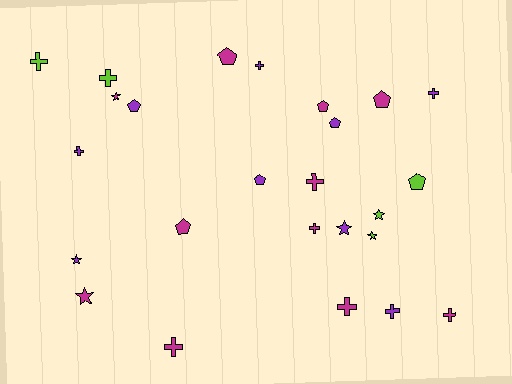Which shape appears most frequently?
Cross, with 11 objects.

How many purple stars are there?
There are 2 purple stars.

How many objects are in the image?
There are 25 objects.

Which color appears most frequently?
Magenta, with 11 objects.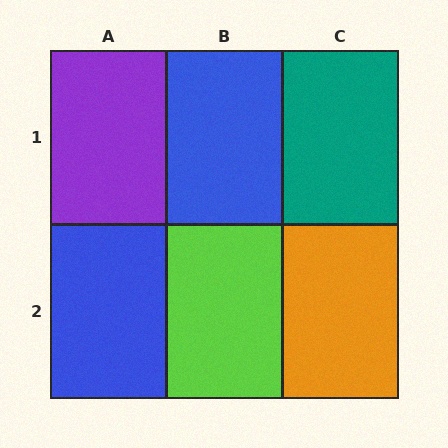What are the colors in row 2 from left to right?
Blue, lime, orange.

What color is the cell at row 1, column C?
Teal.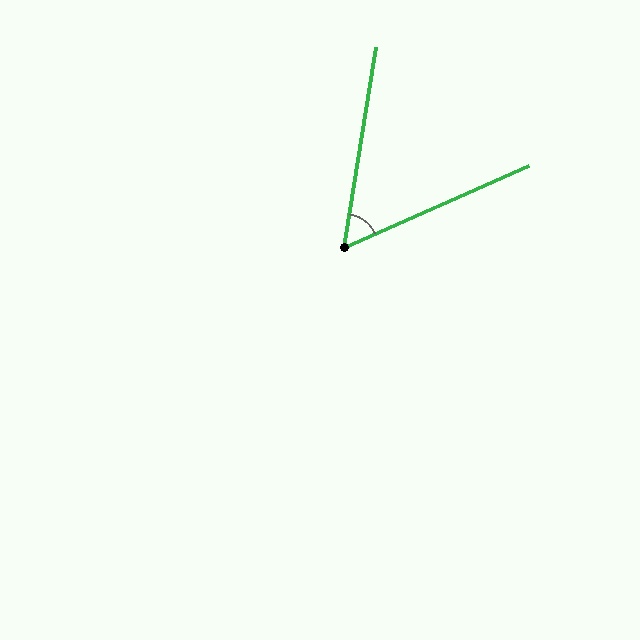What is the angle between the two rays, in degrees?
Approximately 57 degrees.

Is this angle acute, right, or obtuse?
It is acute.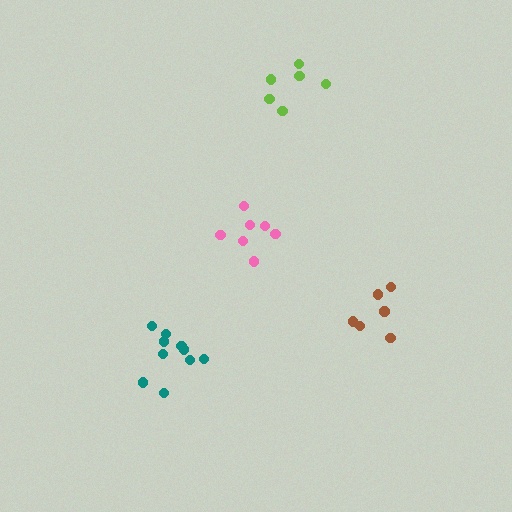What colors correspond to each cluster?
The clusters are colored: pink, lime, teal, brown.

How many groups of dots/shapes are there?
There are 4 groups.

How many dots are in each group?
Group 1: 7 dots, Group 2: 6 dots, Group 3: 10 dots, Group 4: 6 dots (29 total).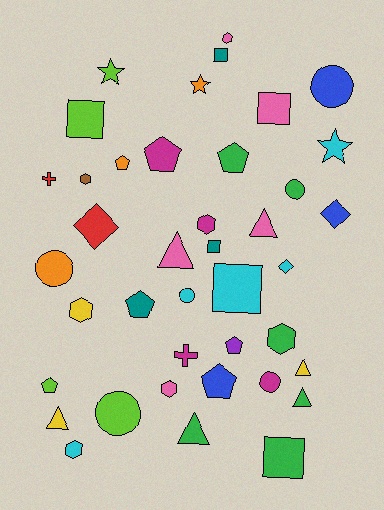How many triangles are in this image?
There are 6 triangles.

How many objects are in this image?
There are 40 objects.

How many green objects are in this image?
There are 6 green objects.